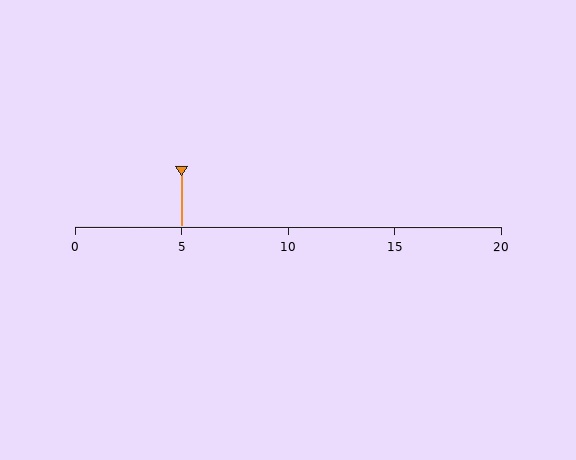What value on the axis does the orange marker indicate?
The marker indicates approximately 5.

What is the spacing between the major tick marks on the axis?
The major ticks are spaced 5 apart.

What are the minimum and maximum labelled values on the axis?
The axis runs from 0 to 20.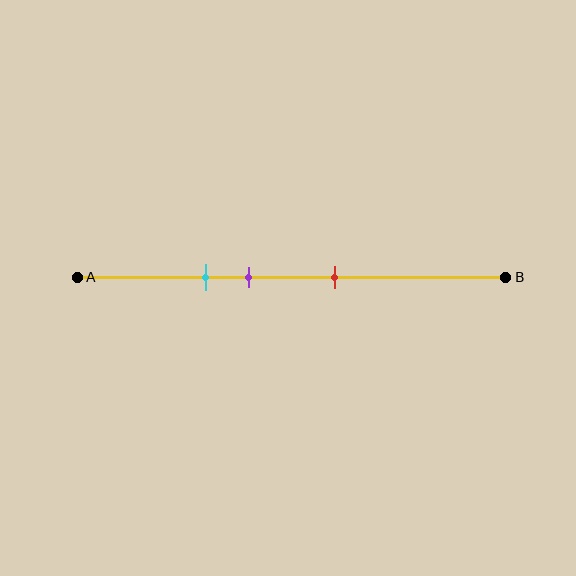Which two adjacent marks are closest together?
The cyan and purple marks are the closest adjacent pair.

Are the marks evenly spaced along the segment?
Yes, the marks are approximately evenly spaced.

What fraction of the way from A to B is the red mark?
The red mark is approximately 60% (0.6) of the way from A to B.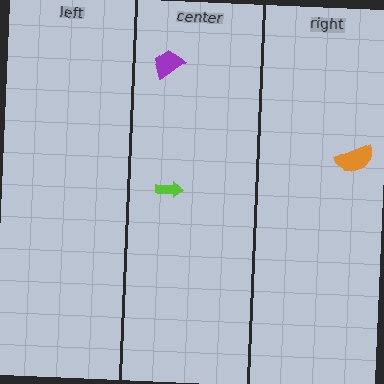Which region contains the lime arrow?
The center region.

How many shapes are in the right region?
1.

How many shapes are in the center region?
2.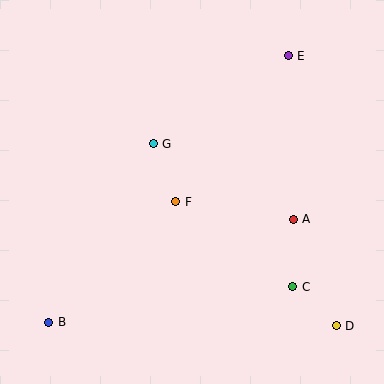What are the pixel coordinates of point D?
Point D is at (336, 326).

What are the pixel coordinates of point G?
Point G is at (153, 144).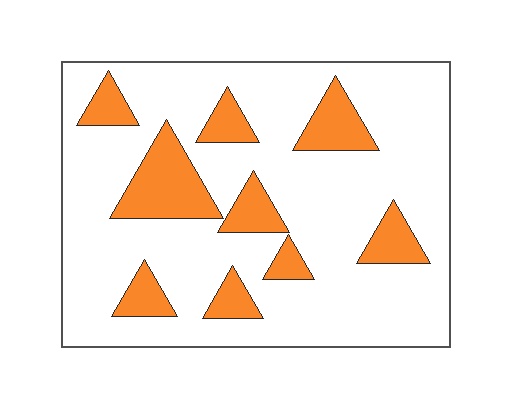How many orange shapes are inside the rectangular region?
9.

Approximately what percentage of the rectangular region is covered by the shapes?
Approximately 20%.